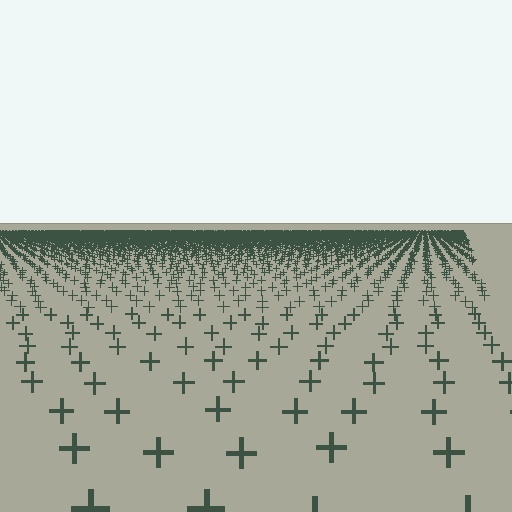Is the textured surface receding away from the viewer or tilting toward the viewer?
The surface is receding away from the viewer. Texture elements get smaller and denser toward the top.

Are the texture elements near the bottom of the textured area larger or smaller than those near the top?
Larger. Near the bottom, elements are closer to the viewer and appear at a bigger on-screen size.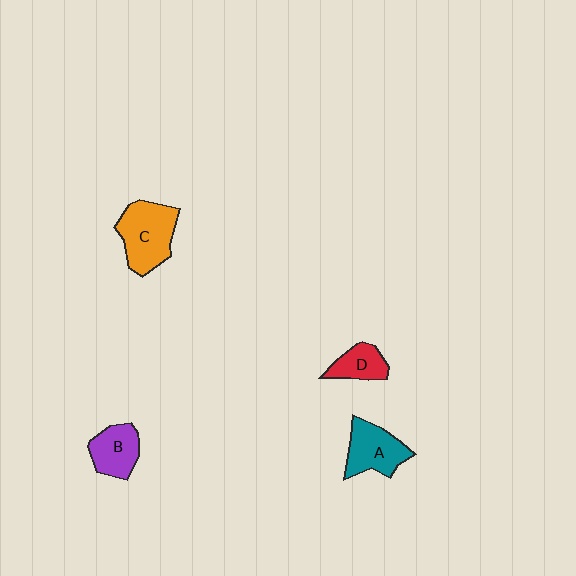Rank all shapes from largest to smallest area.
From largest to smallest: C (orange), A (teal), B (purple), D (red).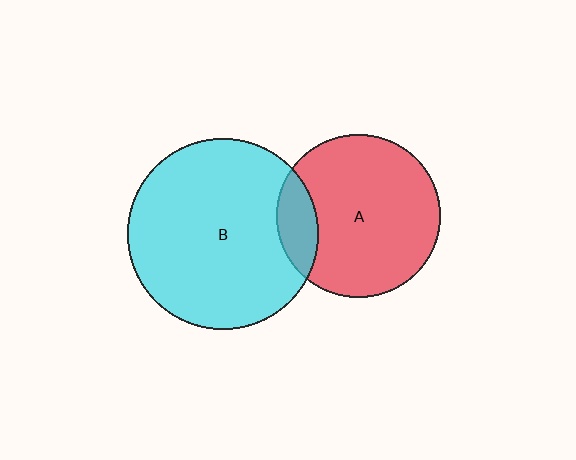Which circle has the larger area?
Circle B (cyan).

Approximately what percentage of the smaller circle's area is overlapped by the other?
Approximately 15%.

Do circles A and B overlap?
Yes.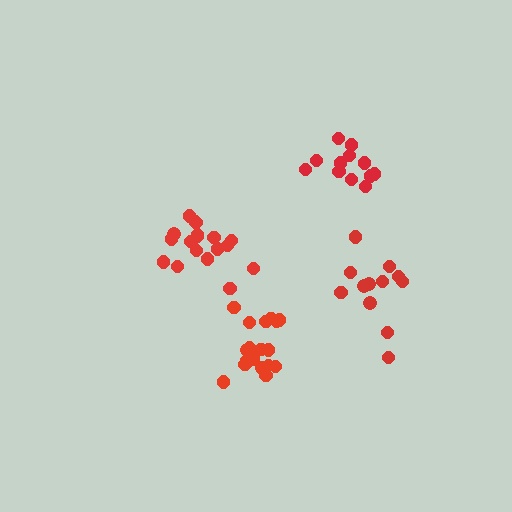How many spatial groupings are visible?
There are 4 spatial groupings.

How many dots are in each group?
Group 1: 12 dots, Group 2: 12 dots, Group 3: 18 dots, Group 4: 18 dots (60 total).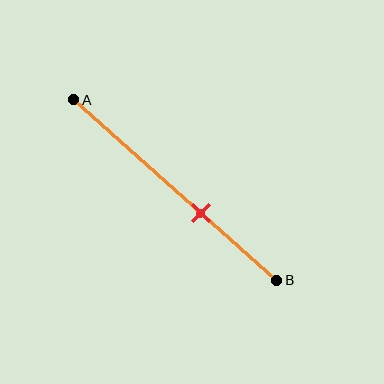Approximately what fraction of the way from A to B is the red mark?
The red mark is approximately 65% of the way from A to B.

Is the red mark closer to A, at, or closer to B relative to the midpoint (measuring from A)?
The red mark is closer to point B than the midpoint of segment AB.